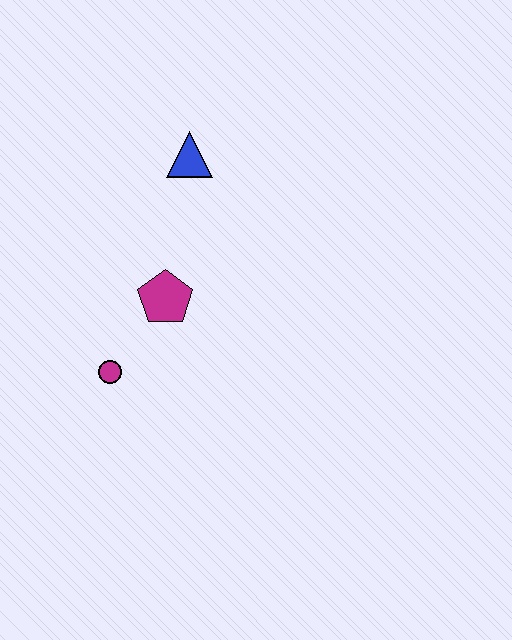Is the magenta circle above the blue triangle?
No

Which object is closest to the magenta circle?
The magenta pentagon is closest to the magenta circle.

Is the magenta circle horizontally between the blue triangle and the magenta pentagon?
No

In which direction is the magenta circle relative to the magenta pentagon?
The magenta circle is below the magenta pentagon.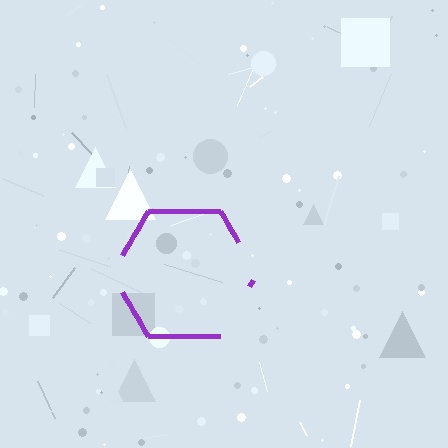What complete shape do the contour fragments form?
The contour fragments form a hexagon.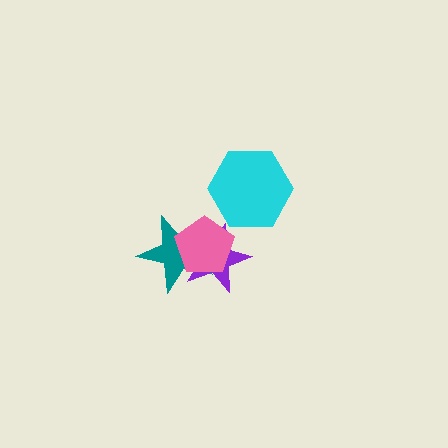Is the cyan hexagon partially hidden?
No, no other shape covers it.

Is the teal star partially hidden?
Yes, it is partially covered by another shape.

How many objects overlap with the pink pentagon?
2 objects overlap with the pink pentagon.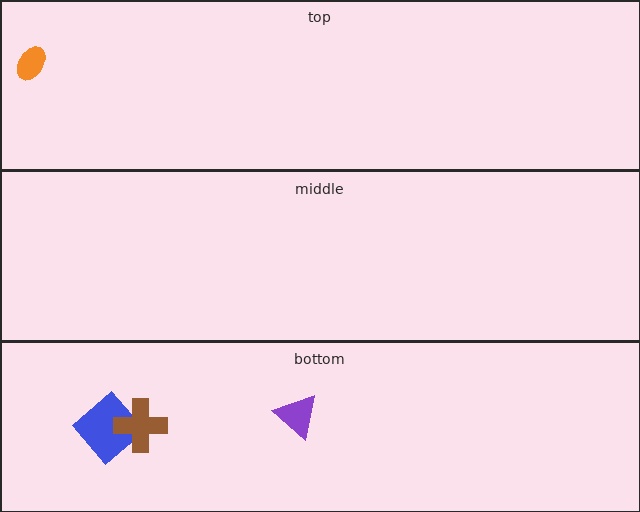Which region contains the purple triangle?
The bottom region.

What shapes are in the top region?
The orange ellipse.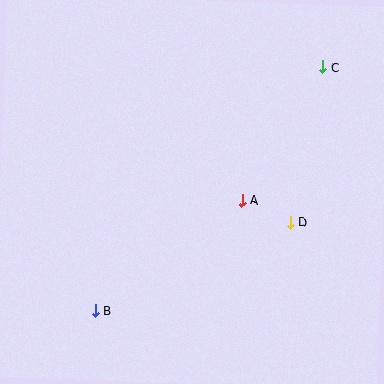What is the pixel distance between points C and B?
The distance between C and B is 333 pixels.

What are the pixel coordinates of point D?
Point D is at (290, 222).